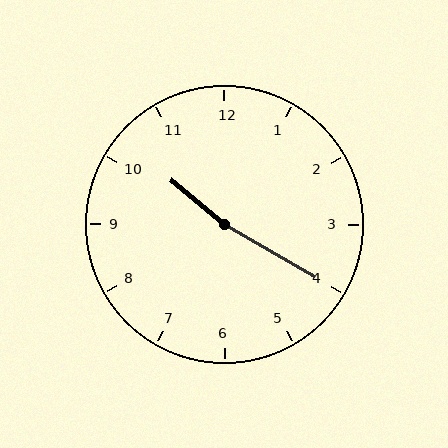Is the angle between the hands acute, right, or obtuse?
It is obtuse.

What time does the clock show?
10:20.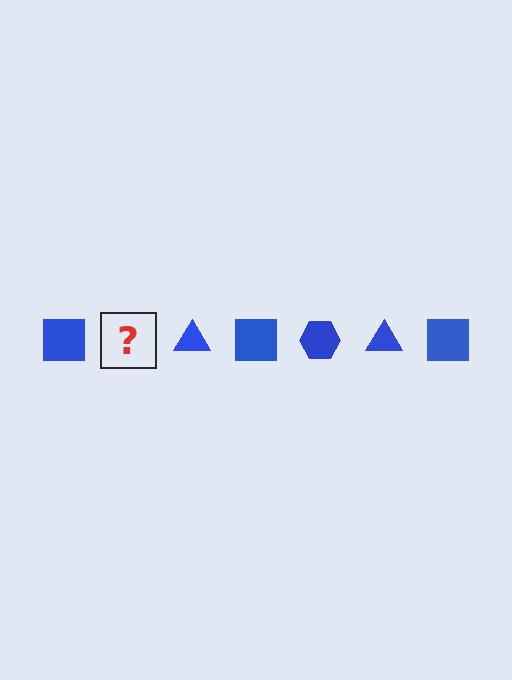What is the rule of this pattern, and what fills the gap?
The rule is that the pattern cycles through square, hexagon, triangle shapes in blue. The gap should be filled with a blue hexagon.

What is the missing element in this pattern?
The missing element is a blue hexagon.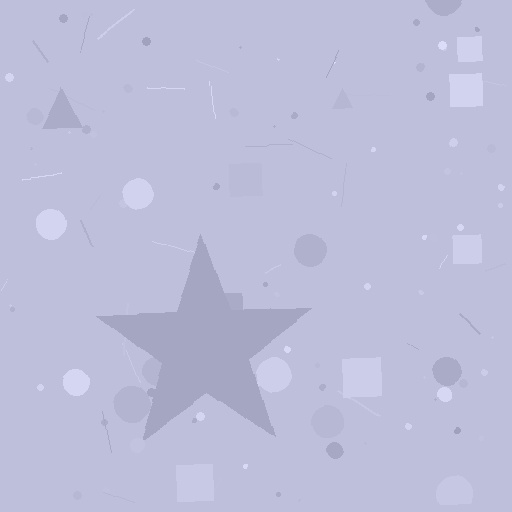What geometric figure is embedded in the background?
A star is embedded in the background.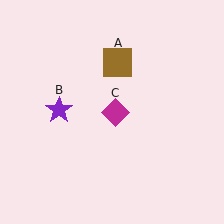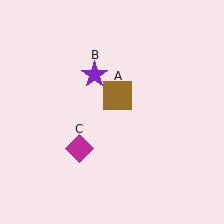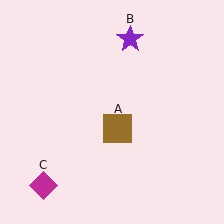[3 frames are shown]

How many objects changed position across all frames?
3 objects changed position: brown square (object A), purple star (object B), magenta diamond (object C).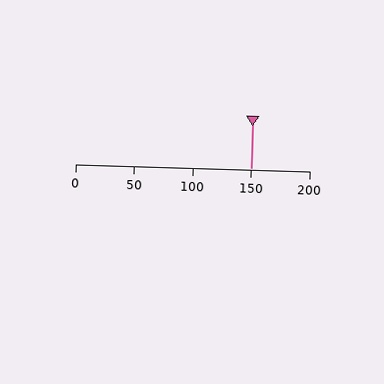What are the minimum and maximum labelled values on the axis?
The axis runs from 0 to 200.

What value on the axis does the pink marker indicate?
The marker indicates approximately 150.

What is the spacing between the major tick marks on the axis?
The major ticks are spaced 50 apart.